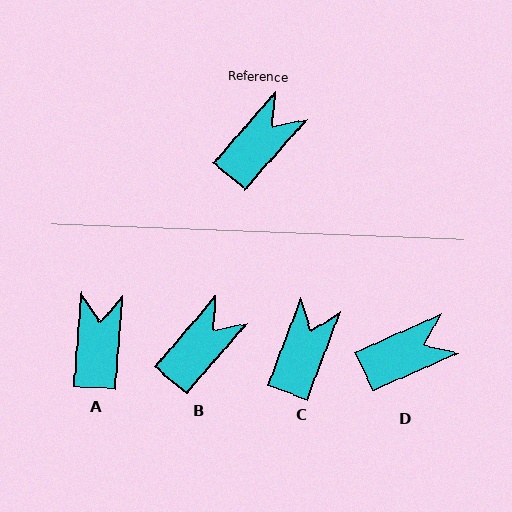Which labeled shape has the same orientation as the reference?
B.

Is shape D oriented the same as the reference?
No, it is off by about 25 degrees.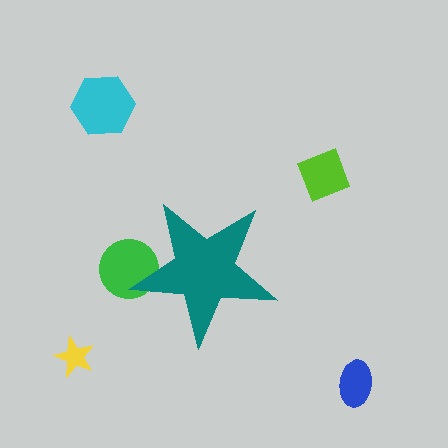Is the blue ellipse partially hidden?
No, the blue ellipse is fully visible.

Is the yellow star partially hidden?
No, the yellow star is fully visible.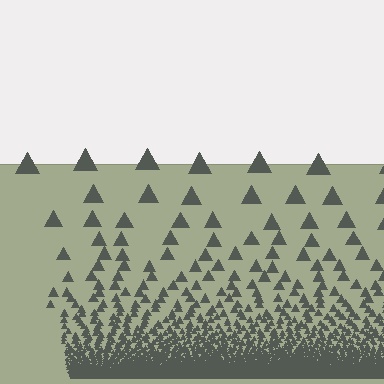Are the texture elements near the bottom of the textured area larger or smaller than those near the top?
Smaller. The gradient is inverted — elements near the bottom are smaller and denser.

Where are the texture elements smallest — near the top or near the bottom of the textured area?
Near the bottom.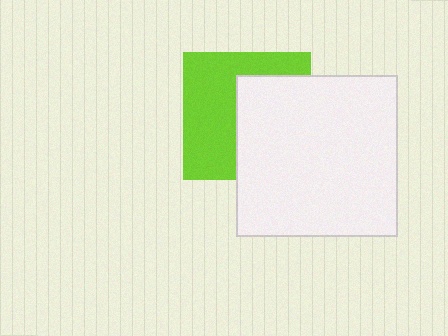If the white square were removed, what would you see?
You would see the complete lime square.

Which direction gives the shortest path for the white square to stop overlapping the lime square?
Moving right gives the shortest separation.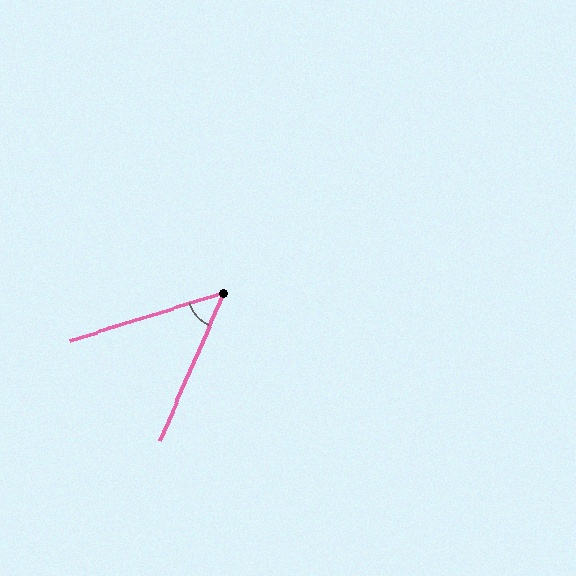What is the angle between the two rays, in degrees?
Approximately 49 degrees.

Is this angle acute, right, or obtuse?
It is acute.